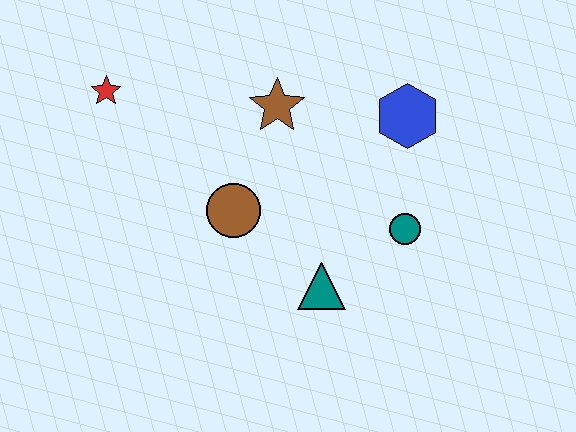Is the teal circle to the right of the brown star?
Yes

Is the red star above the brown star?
Yes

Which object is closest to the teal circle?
The teal triangle is closest to the teal circle.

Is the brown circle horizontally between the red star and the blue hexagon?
Yes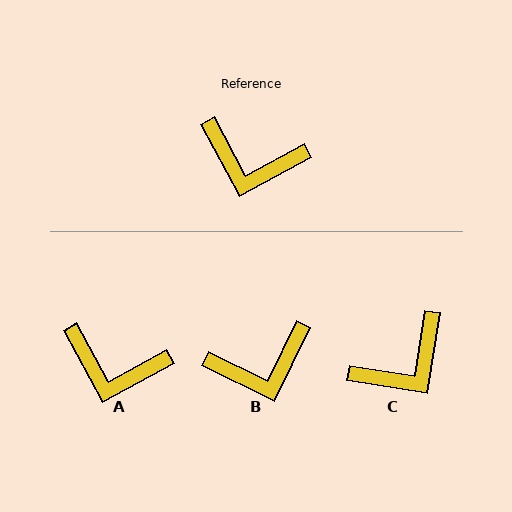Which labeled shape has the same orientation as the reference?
A.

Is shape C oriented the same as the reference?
No, it is off by about 53 degrees.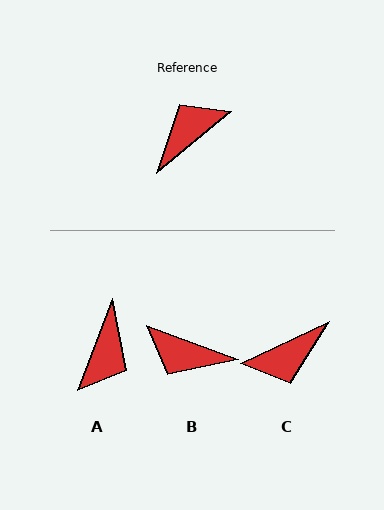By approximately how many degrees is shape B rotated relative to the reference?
Approximately 121 degrees counter-clockwise.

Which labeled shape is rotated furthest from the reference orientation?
C, about 166 degrees away.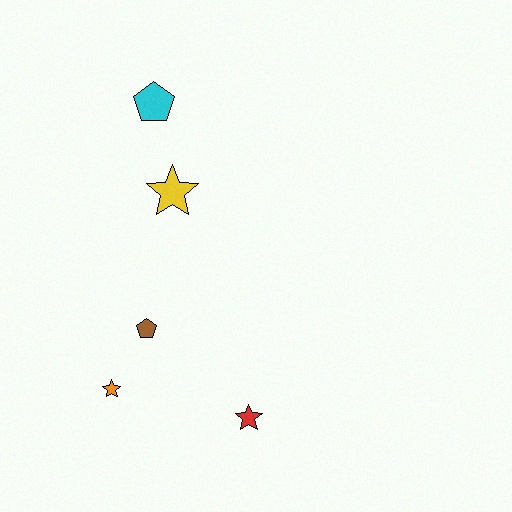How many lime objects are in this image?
There are no lime objects.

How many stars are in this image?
There are 3 stars.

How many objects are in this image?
There are 5 objects.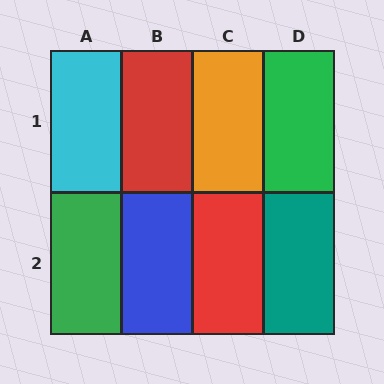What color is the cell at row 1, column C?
Orange.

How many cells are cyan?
1 cell is cyan.